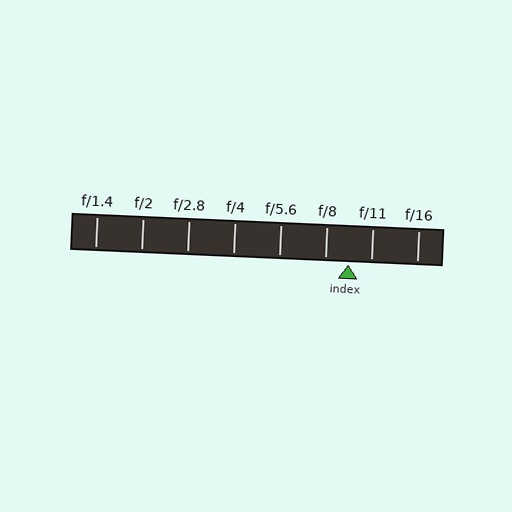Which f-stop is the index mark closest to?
The index mark is closest to f/11.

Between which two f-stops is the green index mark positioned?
The index mark is between f/8 and f/11.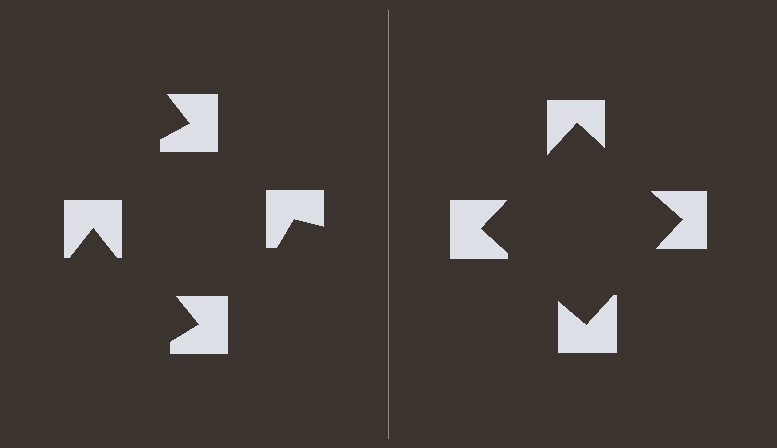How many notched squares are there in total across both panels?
8 — 4 on each side.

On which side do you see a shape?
An illusory square appears on the right side. On the left side the wedge cuts are rotated, so no coherent shape forms.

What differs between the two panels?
The notched squares are positioned identically on both sides; only the wedge orientations differ. On the right they align to a square; on the left they are misaligned.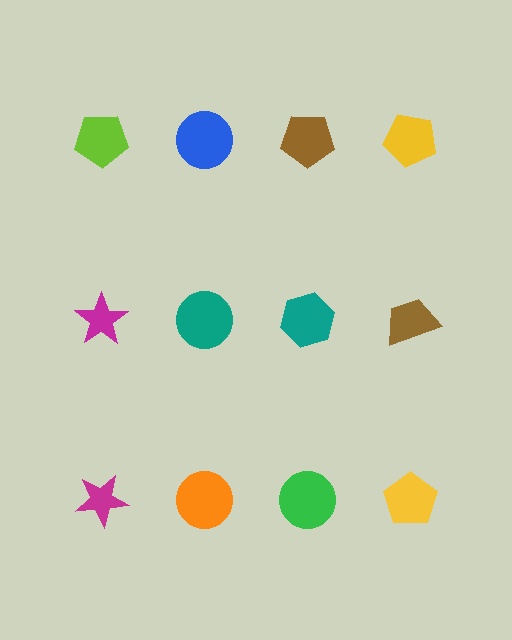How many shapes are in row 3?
4 shapes.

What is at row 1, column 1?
A lime pentagon.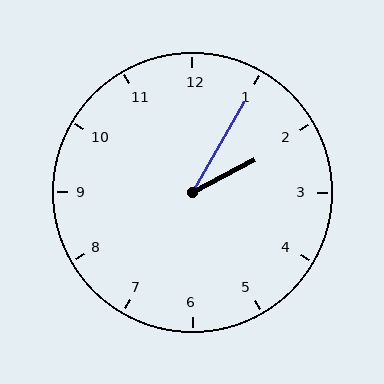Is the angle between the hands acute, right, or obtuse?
It is acute.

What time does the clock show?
2:05.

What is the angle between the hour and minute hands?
Approximately 32 degrees.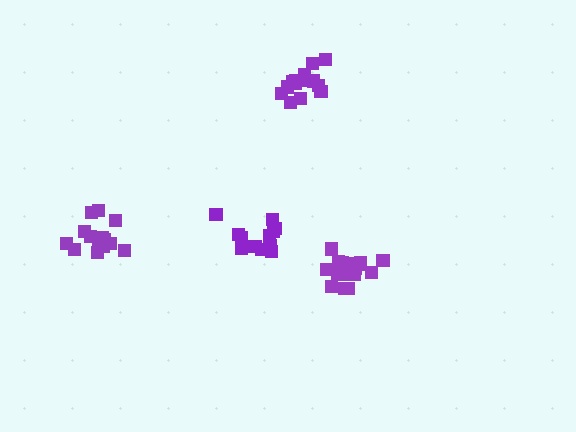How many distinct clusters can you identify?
There are 4 distinct clusters.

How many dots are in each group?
Group 1: 15 dots, Group 2: 18 dots, Group 3: 14 dots, Group 4: 13 dots (60 total).